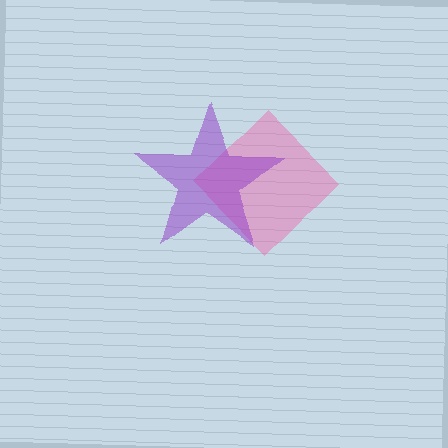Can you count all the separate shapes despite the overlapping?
Yes, there are 2 separate shapes.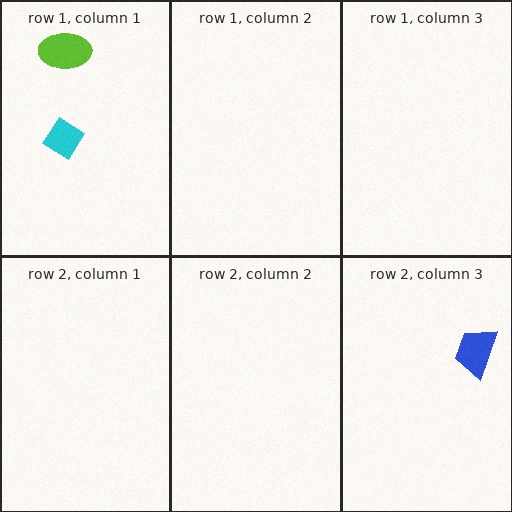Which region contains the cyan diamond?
The row 1, column 1 region.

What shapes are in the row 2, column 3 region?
The blue trapezoid.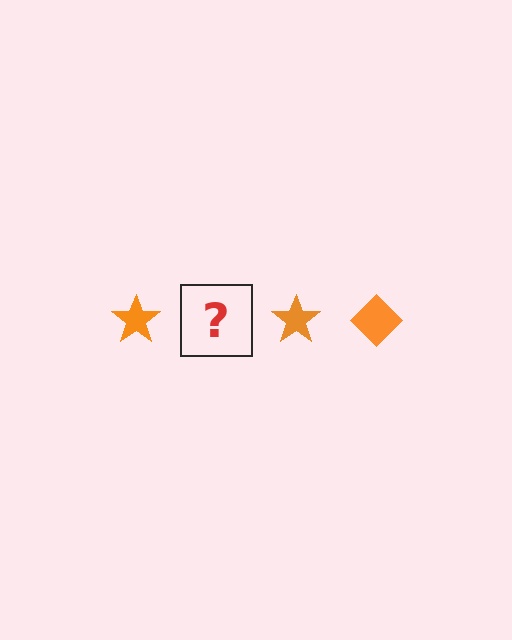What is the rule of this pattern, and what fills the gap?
The rule is that the pattern cycles through star, diamond shapes in orange. The gap should be filled with an orange diamond.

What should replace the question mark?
The question mark should be replaced with an orange diamond.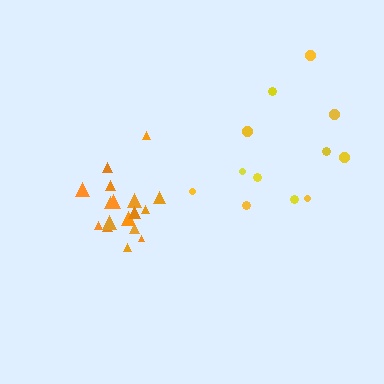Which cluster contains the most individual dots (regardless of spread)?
Orange (18).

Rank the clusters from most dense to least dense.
orange, yellow.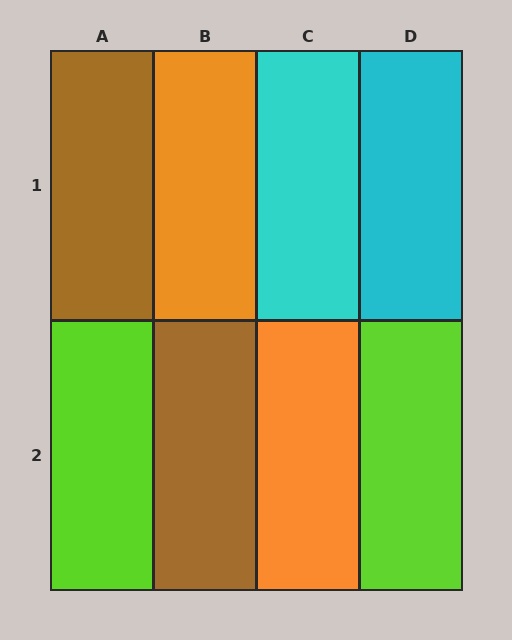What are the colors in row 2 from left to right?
Lime, brown, orange, lime.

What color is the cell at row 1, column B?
Orange.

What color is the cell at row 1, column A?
Brown.